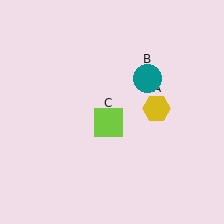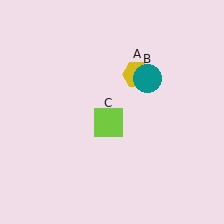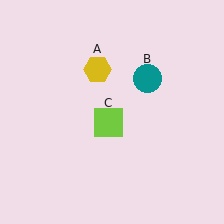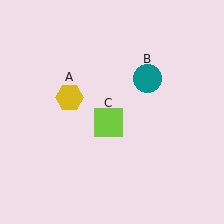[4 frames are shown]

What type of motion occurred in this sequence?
The yellow hexagon (object A) rotated counterclockwise around the center of the scene.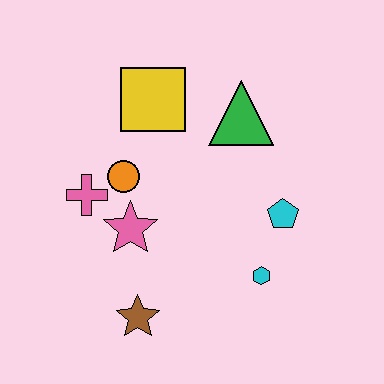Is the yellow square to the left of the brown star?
No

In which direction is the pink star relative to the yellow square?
The pink star is below the yellow square.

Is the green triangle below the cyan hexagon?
No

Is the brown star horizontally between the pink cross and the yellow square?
Yes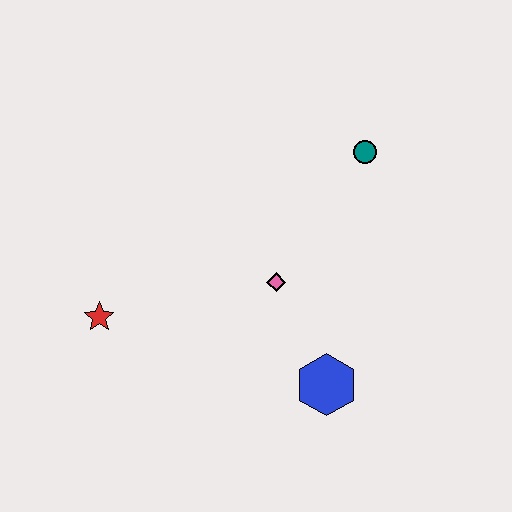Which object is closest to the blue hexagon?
The pink diamond is closest to the blue hexagon.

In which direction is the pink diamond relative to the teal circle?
The pink diamond is below the teal circle.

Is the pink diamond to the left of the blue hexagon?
Yes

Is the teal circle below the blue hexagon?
No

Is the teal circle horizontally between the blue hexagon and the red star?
No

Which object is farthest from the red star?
The teal circle is farthest from the red star.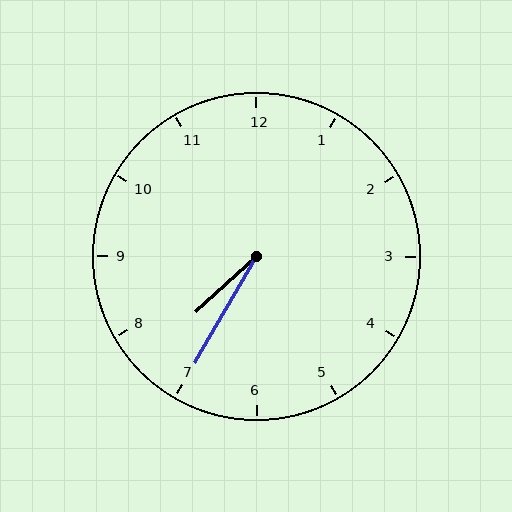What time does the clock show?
7:35.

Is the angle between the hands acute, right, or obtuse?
It is acute.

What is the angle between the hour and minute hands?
Approximately 18 degrees.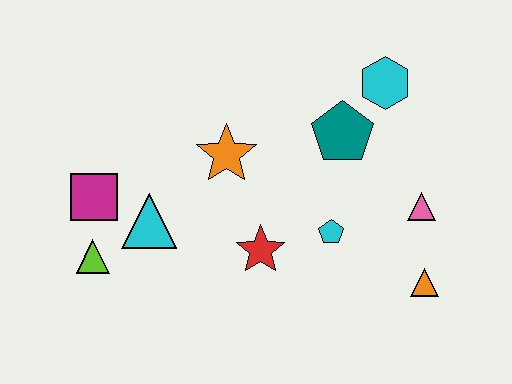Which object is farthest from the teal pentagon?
The lime triangle is farthest from the teal pentagon.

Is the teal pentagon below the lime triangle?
No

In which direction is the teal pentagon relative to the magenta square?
The teal pentagon is to the right of the magenta square.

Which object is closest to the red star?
The cyan pentagon is closest to the red star.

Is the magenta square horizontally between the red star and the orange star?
No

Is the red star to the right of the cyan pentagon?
No